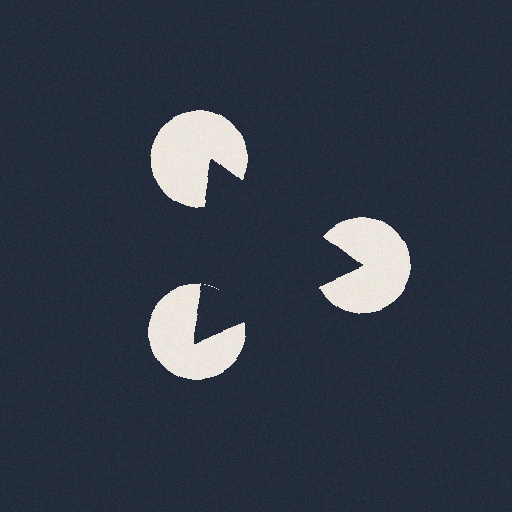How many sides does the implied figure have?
3 sides.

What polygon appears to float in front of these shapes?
An illusory triangle — its edges are inferred from the aligned wedge cuts in the pac-man discs, not physically drawn.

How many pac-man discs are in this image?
There are 3 — one at each vertex of the illusory triangle.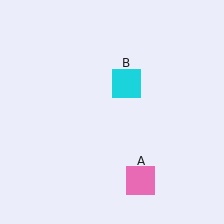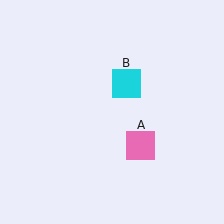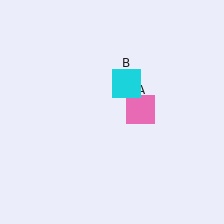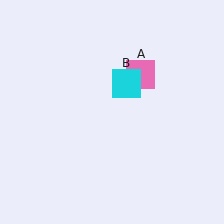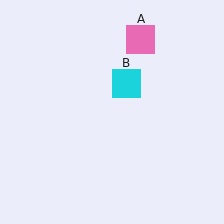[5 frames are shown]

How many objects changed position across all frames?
1 object changed position: pink square (object A).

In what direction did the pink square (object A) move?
The pink square (object A) moved up.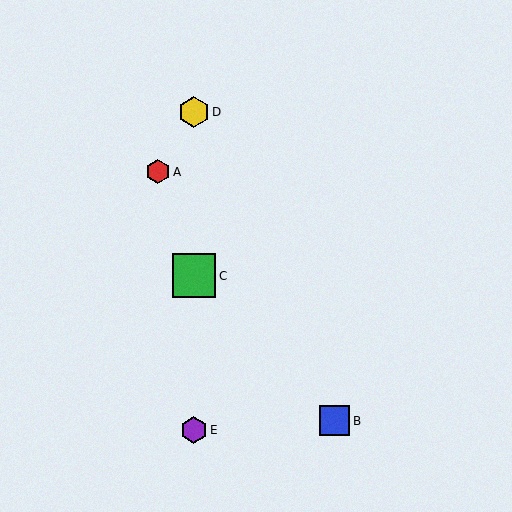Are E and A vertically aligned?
No, E is at x≈194 and A is at x≈158.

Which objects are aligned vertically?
Objects C, D, E are aligned vertically.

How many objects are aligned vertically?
3 objects (C, D, E) are aligned vertically.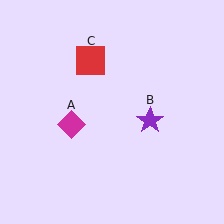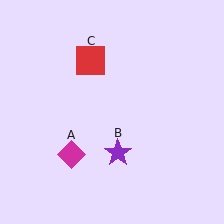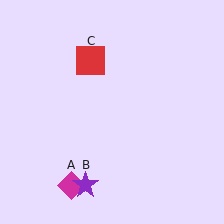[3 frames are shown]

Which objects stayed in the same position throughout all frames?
Red square (object C) remained stationary.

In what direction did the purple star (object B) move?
The purple star (object B) moved down and to the left.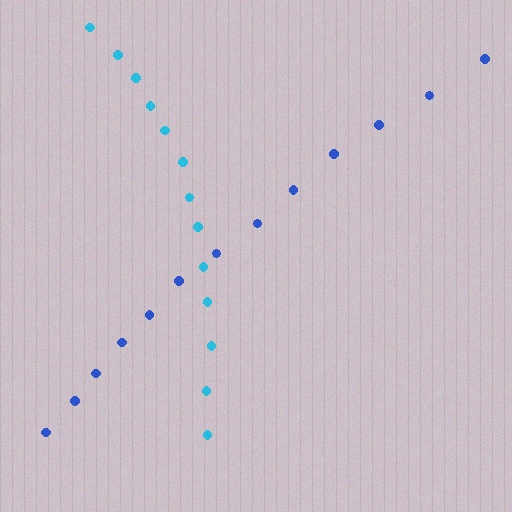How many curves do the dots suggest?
There are 2 distinct paths.